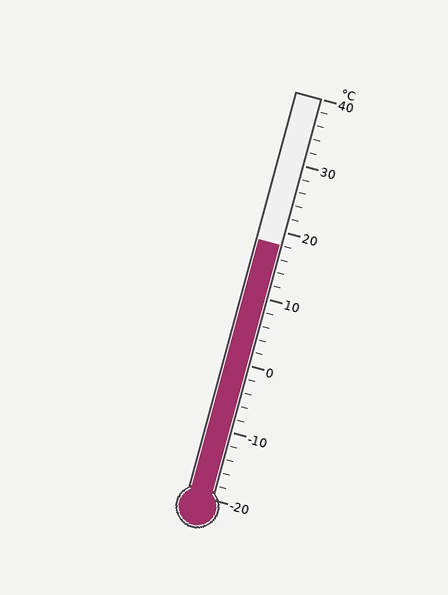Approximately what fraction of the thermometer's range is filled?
The thermometer is filled to approximately 65% of its range.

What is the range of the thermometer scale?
The thermometer scale ranges from -20°C to 40°C.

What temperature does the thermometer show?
The thermometer shows approximately 18°C.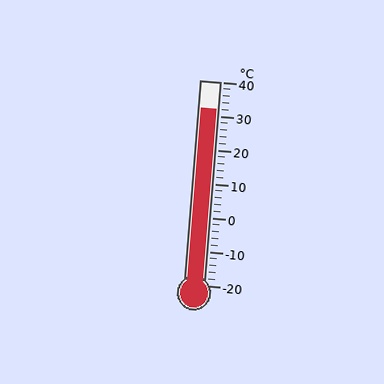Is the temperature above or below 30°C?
The temperature is above 30°C.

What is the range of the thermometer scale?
The thermometer scale ranges from -20°C to 40°C.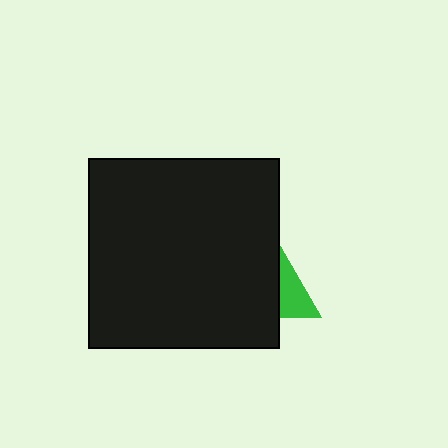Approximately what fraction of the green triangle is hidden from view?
Roughly 62% of the green triangle is hidden behind the black square.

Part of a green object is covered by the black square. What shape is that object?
It is a triangle.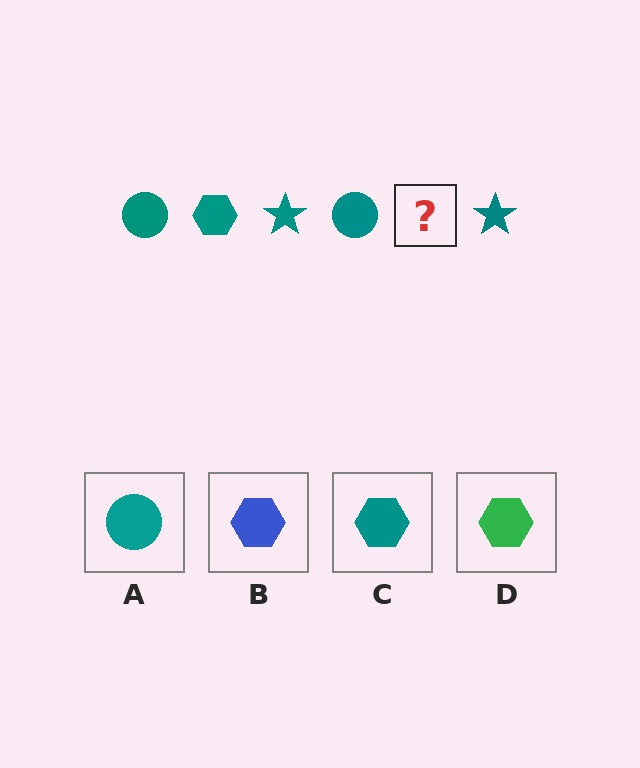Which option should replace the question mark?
Option C.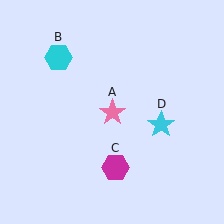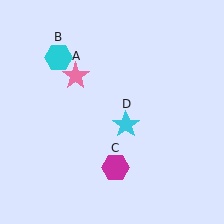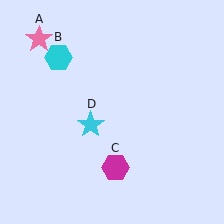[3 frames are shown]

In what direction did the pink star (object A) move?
The pink star (object A) moved up and to the left.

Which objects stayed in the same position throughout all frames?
Cyan hexagon (object B) and magenta hexagon (object C) remained stationary.